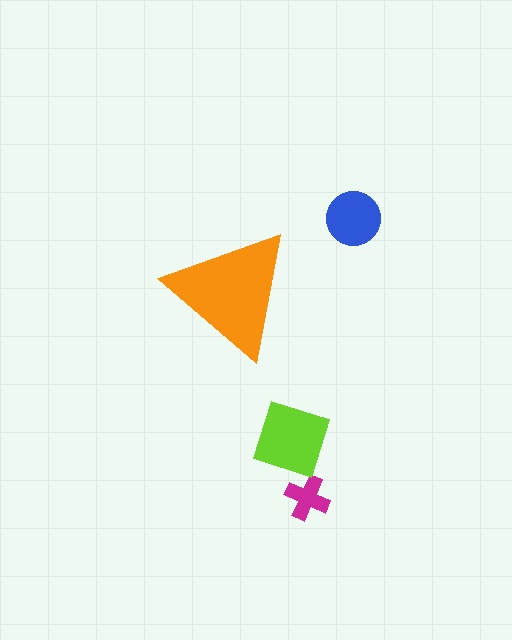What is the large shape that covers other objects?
An orange triangle.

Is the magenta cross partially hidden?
No, the magenta cross is fully visible.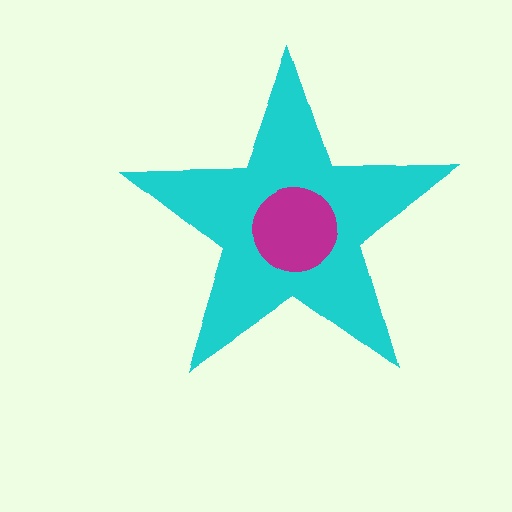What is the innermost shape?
The magenta circle.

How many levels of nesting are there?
2.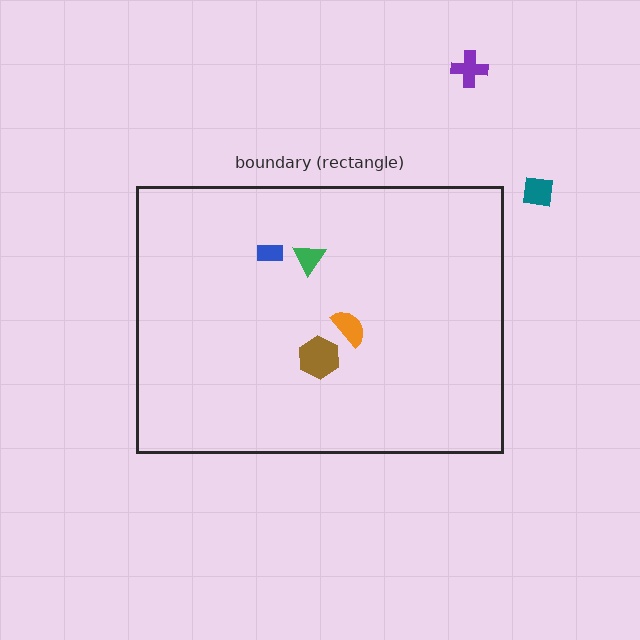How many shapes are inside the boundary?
4 inside, 2 outside.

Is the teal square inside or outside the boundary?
Outside.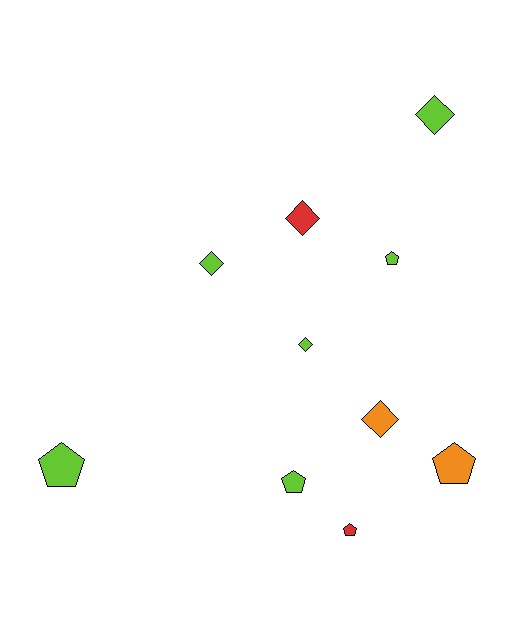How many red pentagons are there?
There is 1 red pentagon.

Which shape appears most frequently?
Diamond, with 5 objects.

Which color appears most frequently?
Lime, with 6 objects.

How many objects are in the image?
There are 10 objects.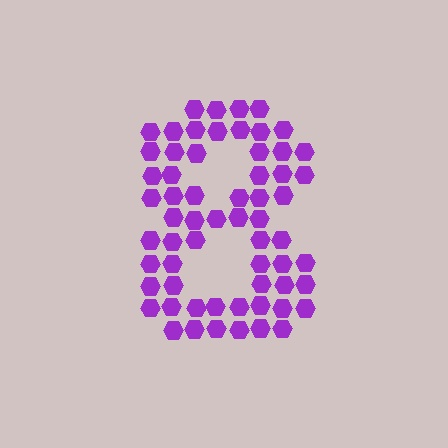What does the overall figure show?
The overall figure shows the digit 8.